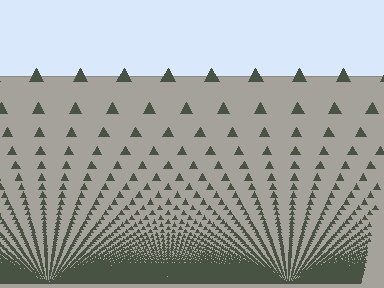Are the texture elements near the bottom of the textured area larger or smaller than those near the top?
Smaller. The gradient is inverted — elements near the bottom are smaller and denser.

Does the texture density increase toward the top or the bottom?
Density increases toward the bottom.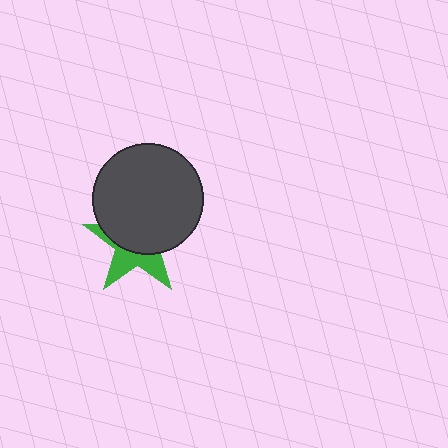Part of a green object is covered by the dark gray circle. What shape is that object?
It is a star.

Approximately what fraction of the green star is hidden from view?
Roughly 62% of the green star is hidden behind the dark gray circle.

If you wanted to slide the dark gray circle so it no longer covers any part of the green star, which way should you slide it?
Slide it up — that is the most direct way to separate the two shapes.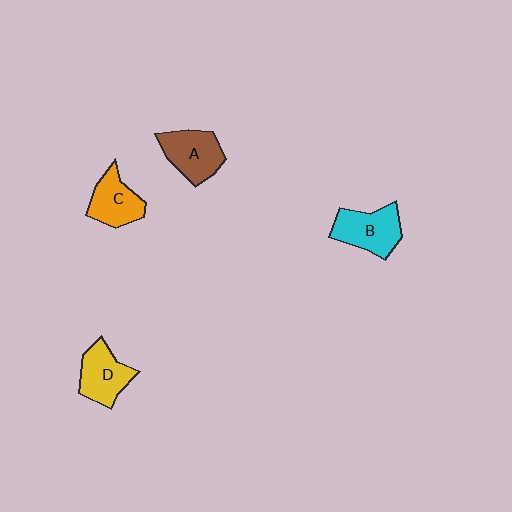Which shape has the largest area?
Shape B (cyan).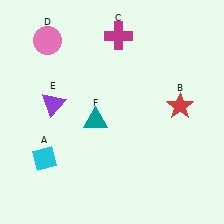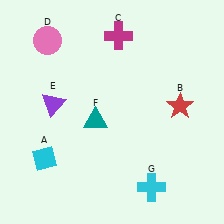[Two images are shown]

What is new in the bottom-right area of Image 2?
A cyan cross (G) was added in the bottom-right area of Image 2.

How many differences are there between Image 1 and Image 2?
There is 1 difference between the two images.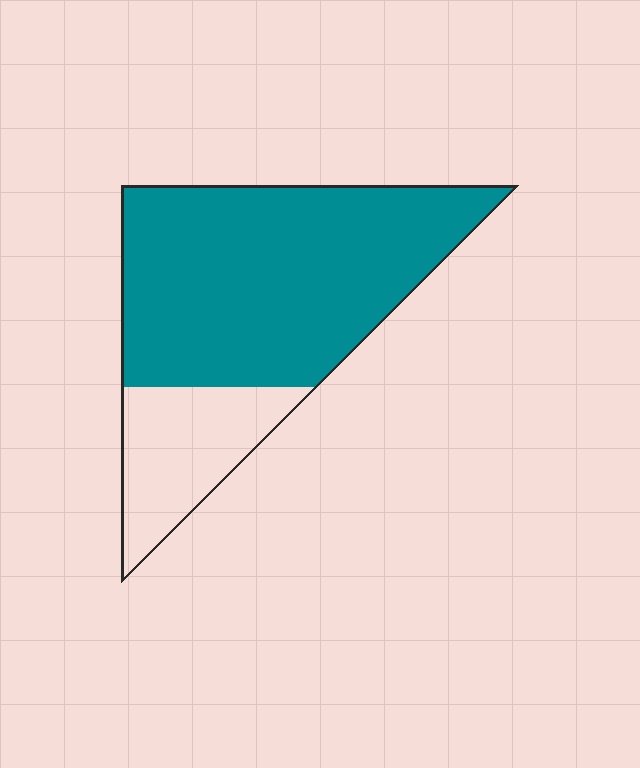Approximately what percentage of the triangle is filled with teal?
Approximately 75%.